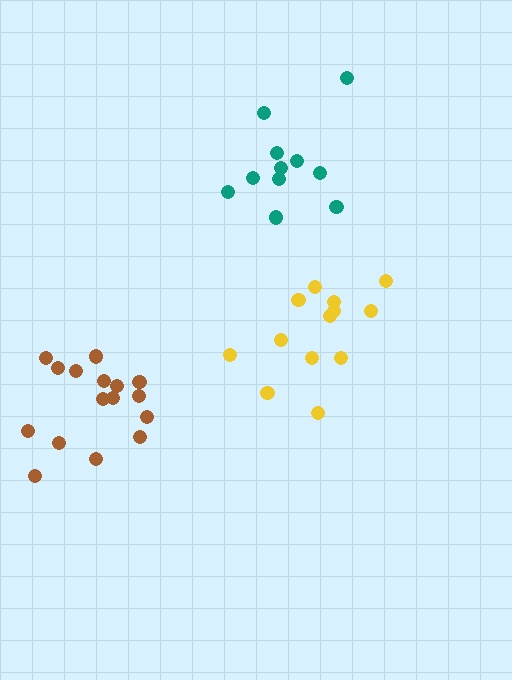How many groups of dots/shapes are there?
There are 3 groups.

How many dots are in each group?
Group 1: 11 dots, Group 2: 13 dots, Group 3: 16 dots (40 total).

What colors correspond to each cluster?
The clusters are colored: teal, yellow, brown.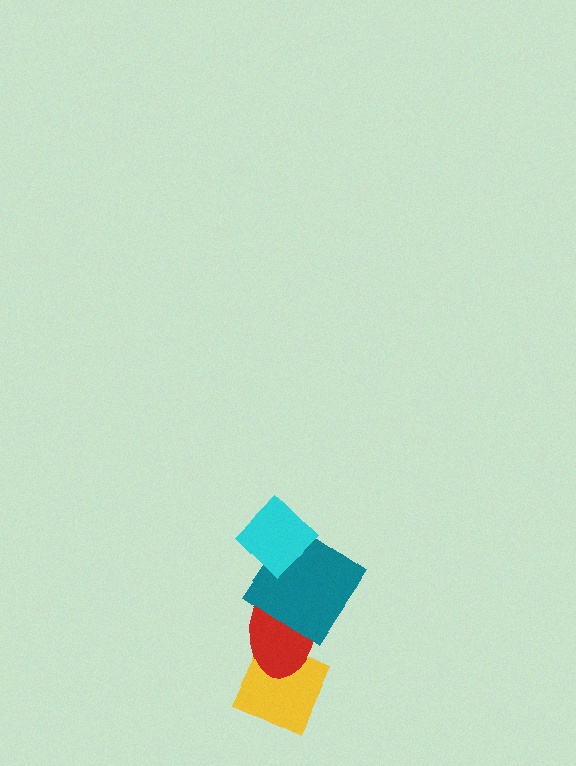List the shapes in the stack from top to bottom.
From top to bottom: the cyan diamond, the teal diamond, the red ellipse, the yellow diamond.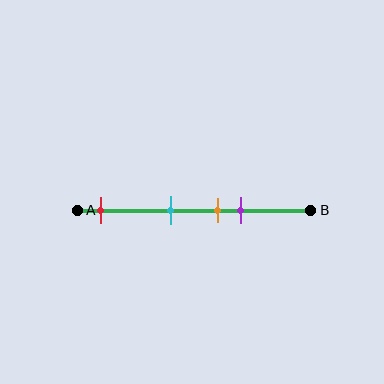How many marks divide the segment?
There are 4 marks dividing the segment.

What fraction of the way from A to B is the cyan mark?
The cyan mark is approximately 40% (0.4) of the way from A to B.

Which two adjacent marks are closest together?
The orange and purple marks are the closest adjacent pair.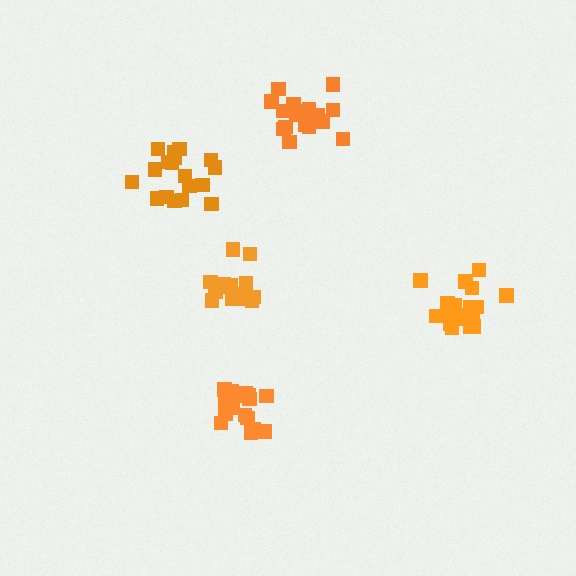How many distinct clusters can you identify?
There are 5 distinct clusters.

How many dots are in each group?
Group 1: 18 dots, Group 2: 14 dots, Group 3: 18 dots, Group 4: 19 dots, Group 5: 18 dots (87 total).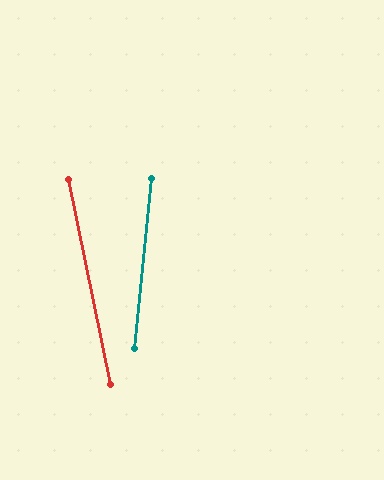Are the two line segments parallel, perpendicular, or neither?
Neither parallel nor perpendicular — they differ by about 17°.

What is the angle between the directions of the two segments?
Approximately 17 degrees.